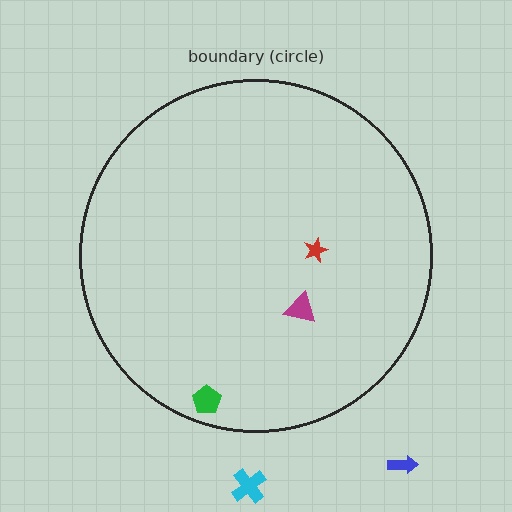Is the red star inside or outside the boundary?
Inside.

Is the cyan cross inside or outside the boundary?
Outside.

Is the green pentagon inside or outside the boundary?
Inside.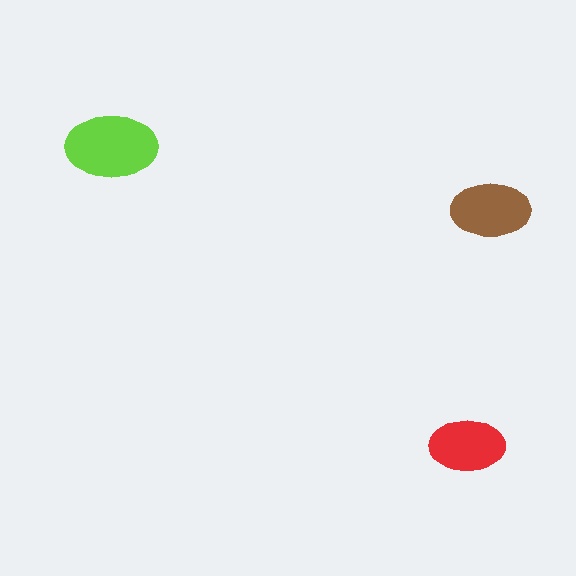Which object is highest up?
The lime ellipse is topmost.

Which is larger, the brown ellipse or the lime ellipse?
The lime one.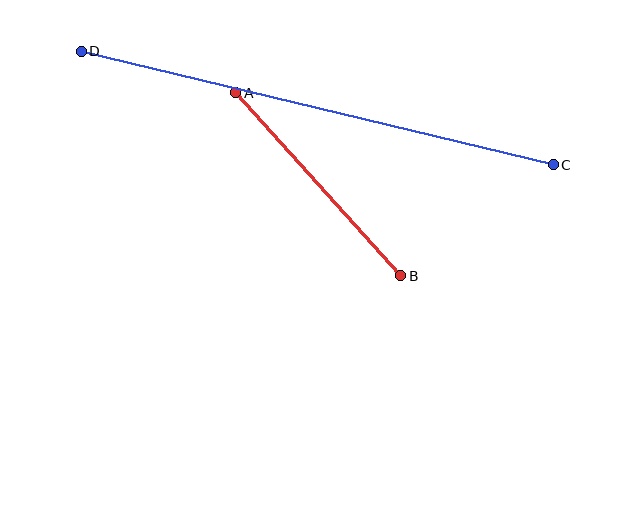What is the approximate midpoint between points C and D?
The midpoint is at approximately (317, 108) pixels.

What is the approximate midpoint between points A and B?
The midpoint is at approximately (318, 184) pixels.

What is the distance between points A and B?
The distance is approximately 246 pixels.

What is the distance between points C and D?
The distance is approximately 485 pixels.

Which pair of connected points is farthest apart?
Points C and D are farthest apart.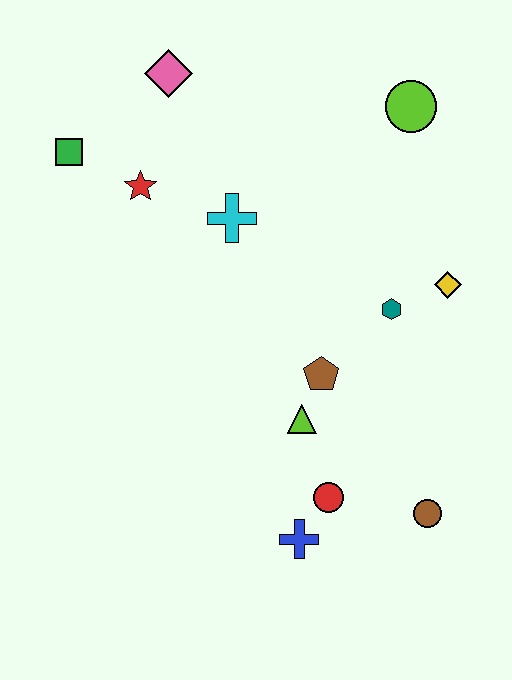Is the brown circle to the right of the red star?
Yes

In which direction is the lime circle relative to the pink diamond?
The lime circle is to the right of the pink diamond.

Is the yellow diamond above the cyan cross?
No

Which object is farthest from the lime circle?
The blue cross is farthest from the lime circle.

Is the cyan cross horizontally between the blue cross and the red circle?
No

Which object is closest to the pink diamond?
The red star is closest to the pink diamond.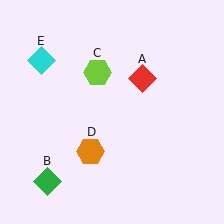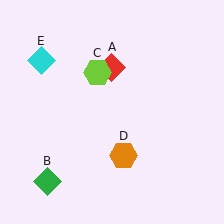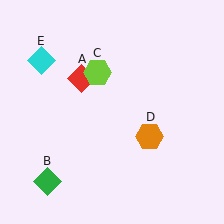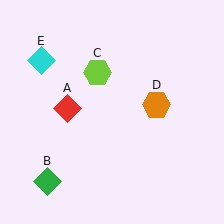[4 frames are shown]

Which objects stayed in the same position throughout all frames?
Green diamond (object B) and lime hexagon (object C) and cyan diamond (object E) remained stationary.